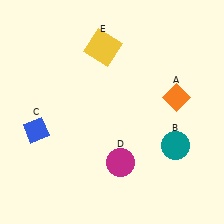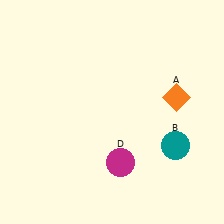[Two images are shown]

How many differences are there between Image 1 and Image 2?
There are 2 differences between the two images.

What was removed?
The yellow square (E), the blue diamond (C) were removed in Image 2.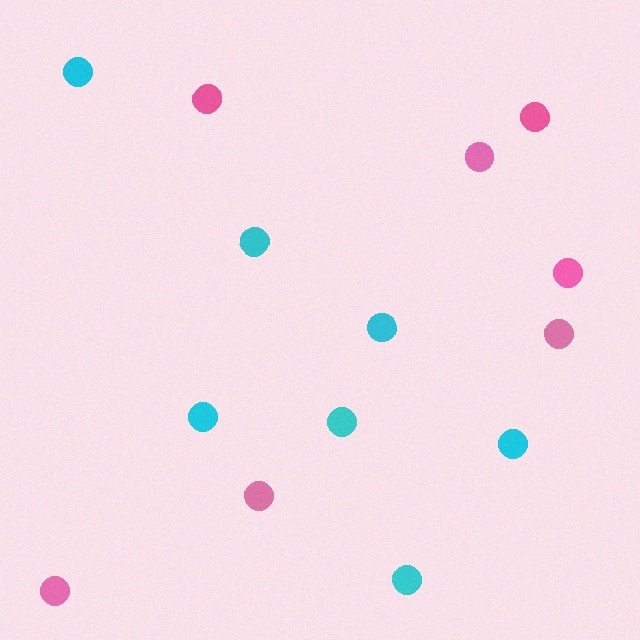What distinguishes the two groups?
There are 2 groups: one group of cyan circles (7) and one group of pink circles (7).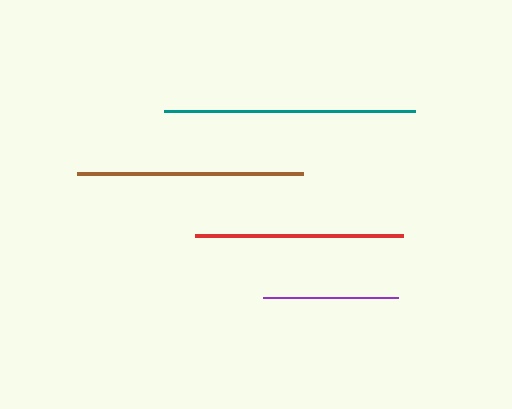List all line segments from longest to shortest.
From longest to shortest: teal, brown, red, purple.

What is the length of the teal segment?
The teal segment is approximately 251 pixels long.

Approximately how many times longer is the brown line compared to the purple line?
The brown line is approximately 1.7 times the length of the purple line.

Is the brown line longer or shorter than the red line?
The brown line is longer than the red line.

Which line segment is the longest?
The teal line is the longest at approximately 251 pixels.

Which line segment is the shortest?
The purple line is the shortest at approximately 135 pixels.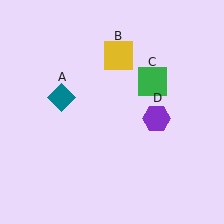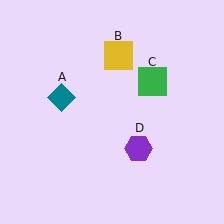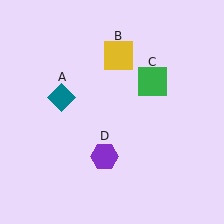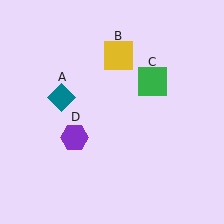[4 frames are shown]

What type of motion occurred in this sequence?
The purple hexagon (object D) rotated clockwise around the center of the scene.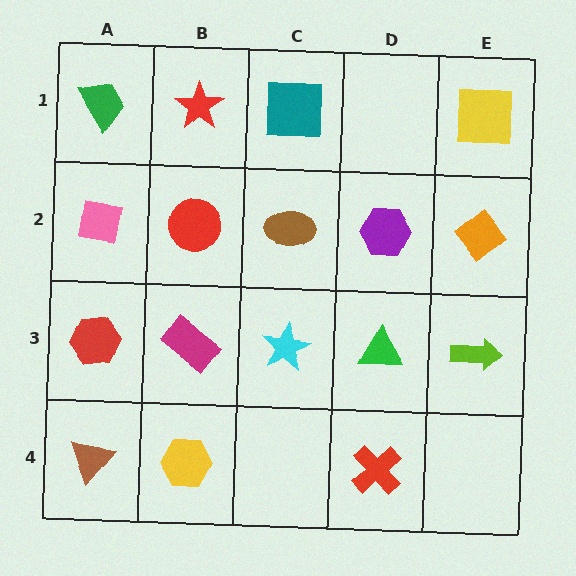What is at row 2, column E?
An orange diamond.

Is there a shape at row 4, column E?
No, that cell is empty.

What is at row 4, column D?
A red cross.